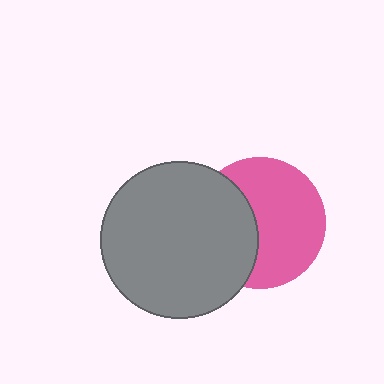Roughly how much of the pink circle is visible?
About half of it is visible (roughly 61%).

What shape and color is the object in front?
The object in front is a gray circle.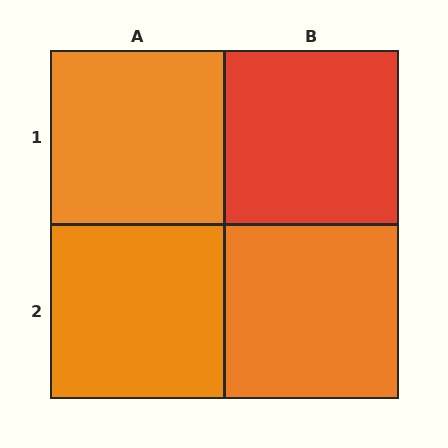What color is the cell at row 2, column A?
Orange.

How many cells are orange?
3 cells are orange.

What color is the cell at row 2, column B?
Orange.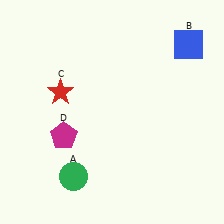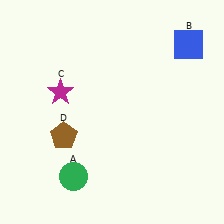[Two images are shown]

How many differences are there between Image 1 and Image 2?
There are 2 differences between the two images.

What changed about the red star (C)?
In Image 1, C is red. In Image 2, it changed to magenta.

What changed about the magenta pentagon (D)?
In Image 1, D is magenta. In Image 2, it changed to brown.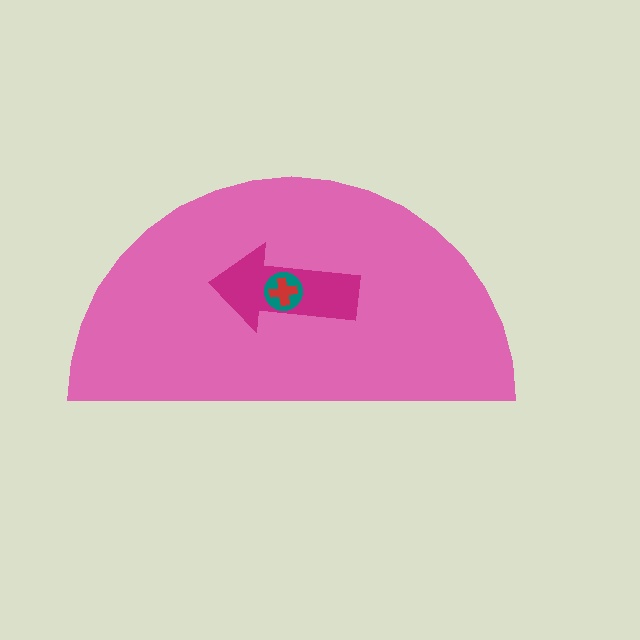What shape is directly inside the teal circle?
The red cross.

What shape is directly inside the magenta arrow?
The teal circle.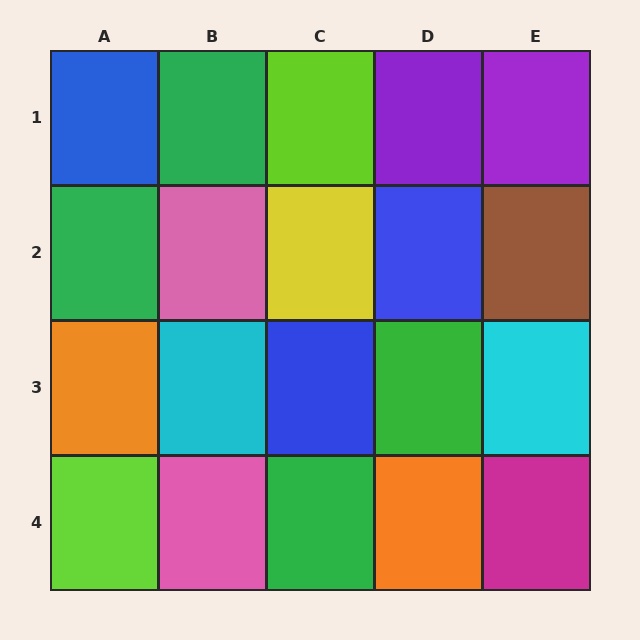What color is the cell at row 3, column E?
Cyan.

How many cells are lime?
2 cells are lime.